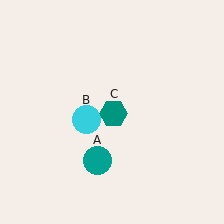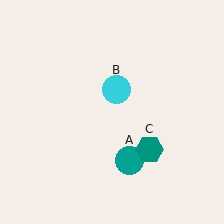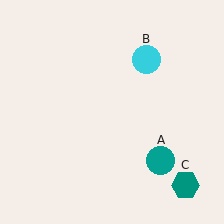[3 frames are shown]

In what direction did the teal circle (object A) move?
The teal circle (object A) moved right.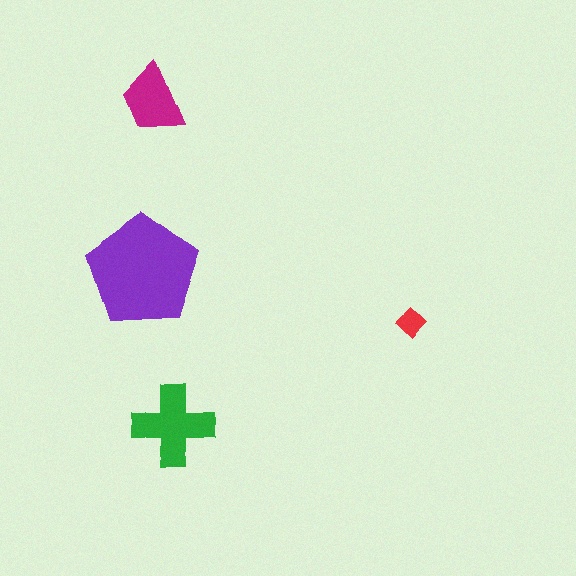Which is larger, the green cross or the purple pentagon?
The purple pentagon.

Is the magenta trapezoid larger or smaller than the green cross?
Smaller.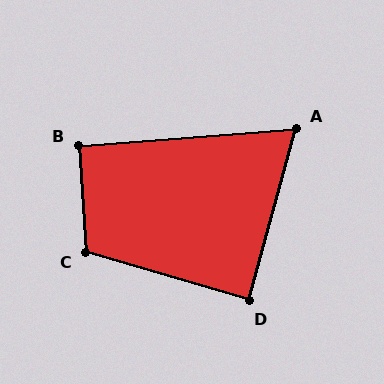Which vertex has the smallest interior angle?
A, at approximately 70 degrees.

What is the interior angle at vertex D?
Approximately 89 degrees (approximately right).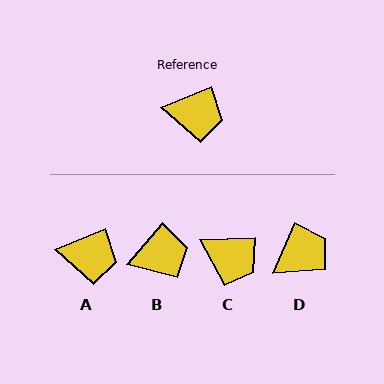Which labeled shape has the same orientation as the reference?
A.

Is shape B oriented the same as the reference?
No, it is off by about 27 degrees.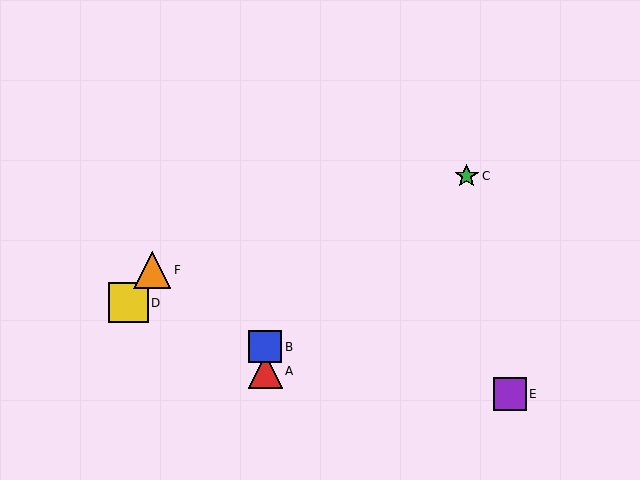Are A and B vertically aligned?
Yes, both are at x≈265.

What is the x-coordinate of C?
Object C is at x≈467.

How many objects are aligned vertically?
2 objects (A, B) are aligned vertically.